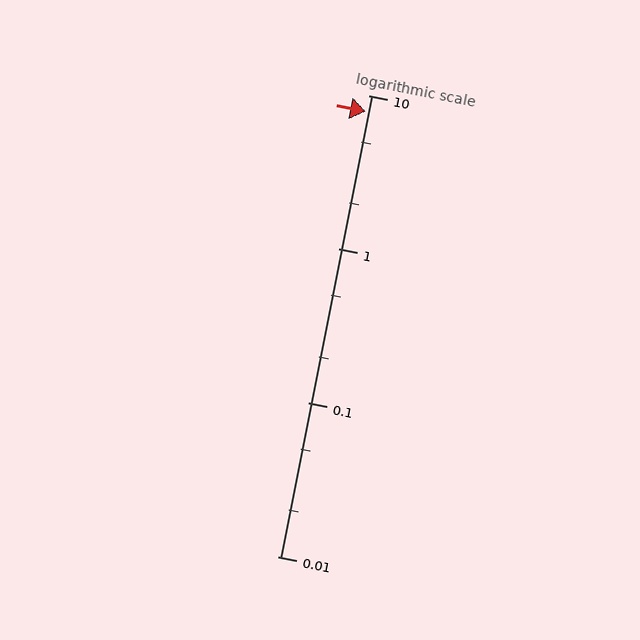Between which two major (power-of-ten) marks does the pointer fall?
The pointer is between 1 and 10.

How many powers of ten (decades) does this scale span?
The scale spans 3 decades, from 0.01 to 10.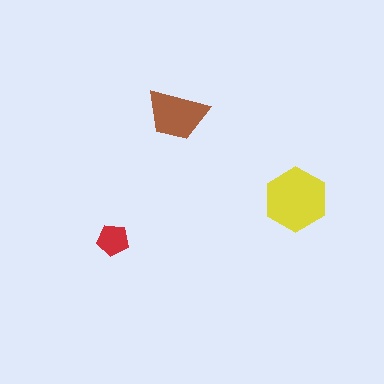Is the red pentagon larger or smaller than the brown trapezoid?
Smaller.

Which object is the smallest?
The red pentagon.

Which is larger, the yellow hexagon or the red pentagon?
The yellow hexagon.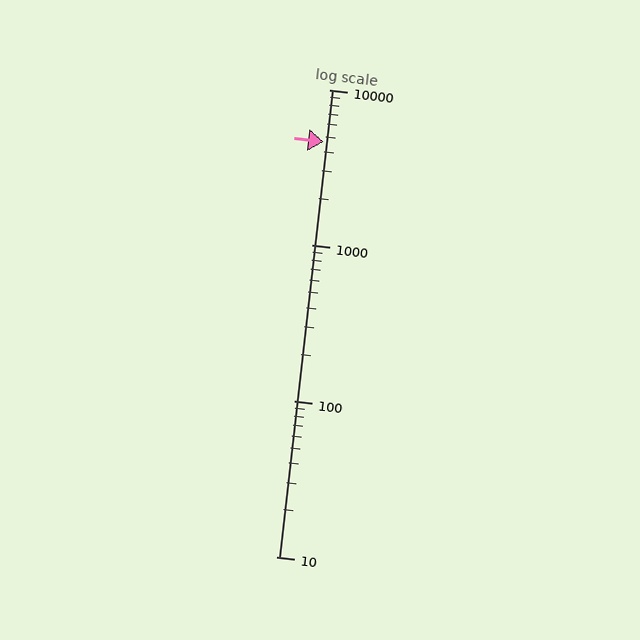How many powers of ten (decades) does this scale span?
The scale spans 3 decades, from 10 to 10000.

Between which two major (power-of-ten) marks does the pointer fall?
The pointer is between 1000 and 10000.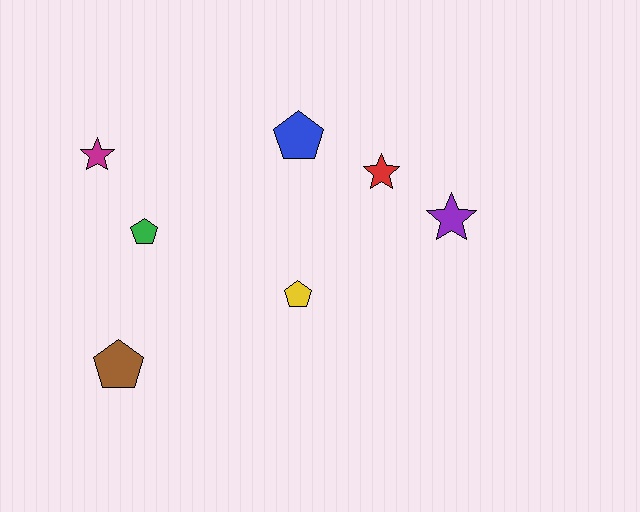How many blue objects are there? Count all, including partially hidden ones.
There is 1 blue object.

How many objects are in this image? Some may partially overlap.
There are 7 objects.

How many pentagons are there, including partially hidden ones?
There are 4 pentagons.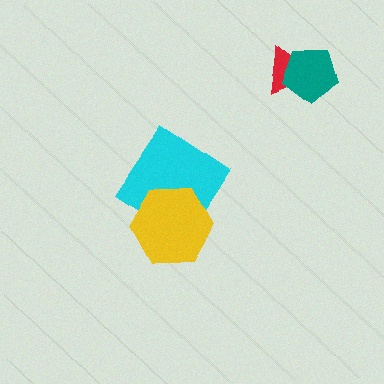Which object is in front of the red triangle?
The teal pentagon is in front of the red triangle.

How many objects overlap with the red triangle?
1 object overlaps with the red triangle.